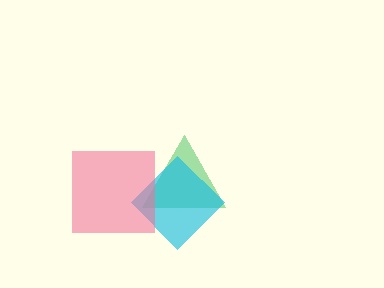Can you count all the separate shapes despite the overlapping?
Yes, there are 3 separate shapes.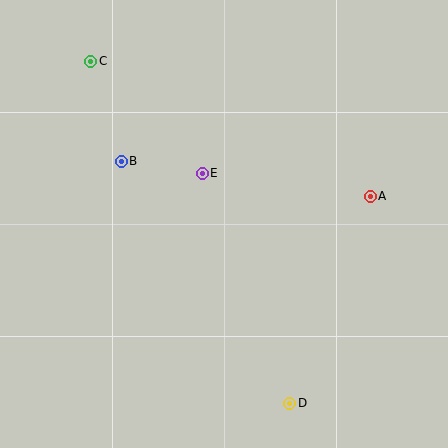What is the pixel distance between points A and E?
The distance between A and E is 170 pixels.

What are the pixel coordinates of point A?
Point A is at (370, 196).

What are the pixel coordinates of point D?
Point D is at (290, 403).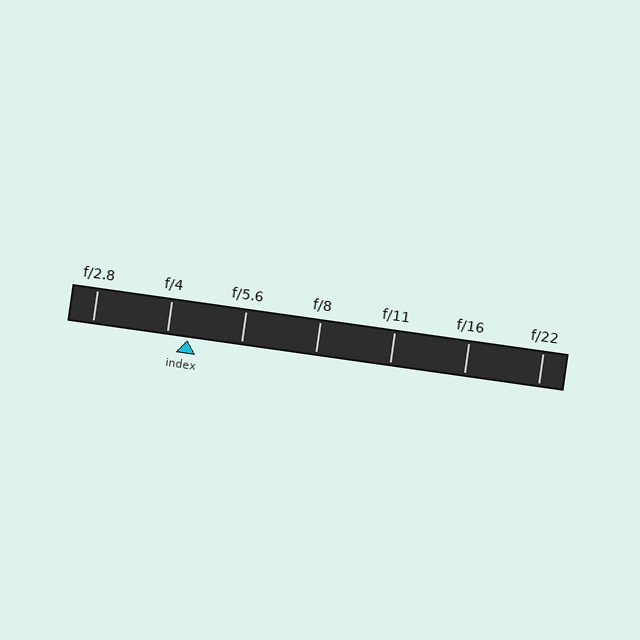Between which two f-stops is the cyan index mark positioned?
The index mark is between f/4 and f/5.6.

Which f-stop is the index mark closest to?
The index mark is closest to f/4.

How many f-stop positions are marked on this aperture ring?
There are 7 f-stop positions marked.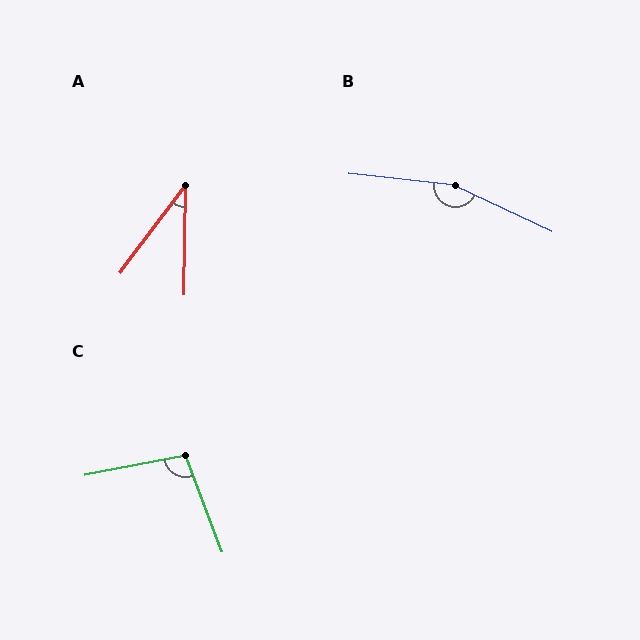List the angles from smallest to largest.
A (36°), C (100°), B (161°).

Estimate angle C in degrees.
Approximately 100 degrees.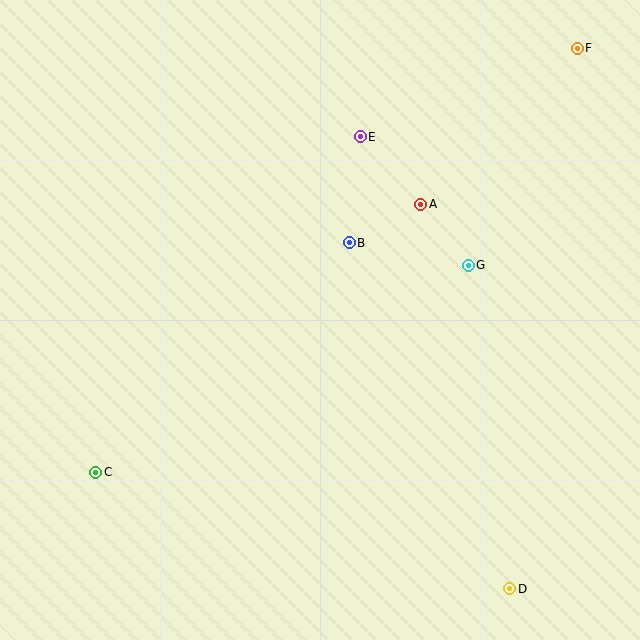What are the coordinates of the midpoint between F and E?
The midpoint between F and E is at (469, 92).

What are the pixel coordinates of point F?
Point F is at (577, 48).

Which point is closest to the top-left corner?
Point E is closest to the top-left corner.